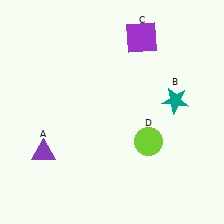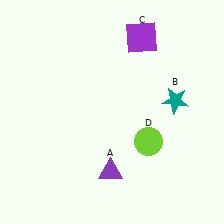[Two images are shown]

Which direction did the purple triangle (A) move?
The purple triangle (A) moved right.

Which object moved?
The purple triangle (A) moved right.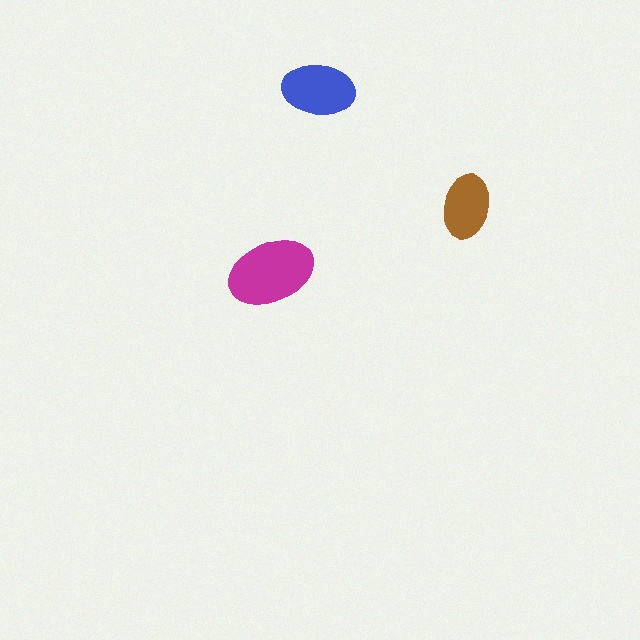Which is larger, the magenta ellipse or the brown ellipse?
The magenta one.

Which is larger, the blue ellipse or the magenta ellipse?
The magenta one.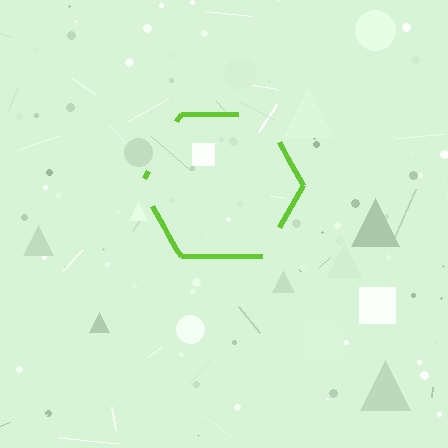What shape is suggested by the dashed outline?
The dashed outline suggests a hexagon.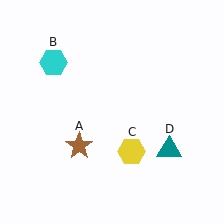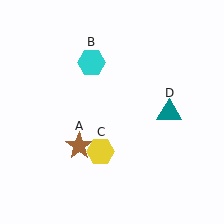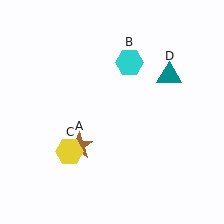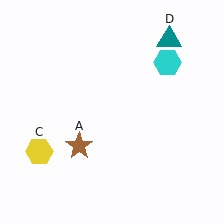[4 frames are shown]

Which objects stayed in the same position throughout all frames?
Brown star (object A) remained stationary.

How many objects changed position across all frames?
3 objects changed position: cyan hexagon (object B), yellow hexagon (object C), teal triangle (object D).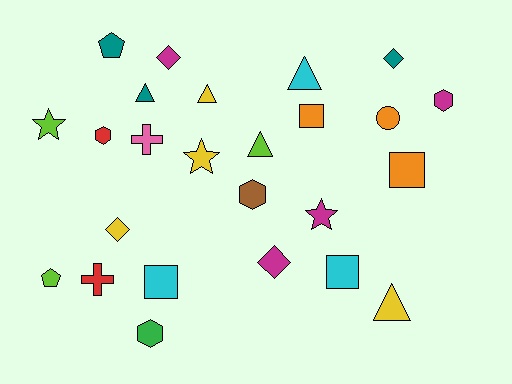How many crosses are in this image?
There are 2 crosses.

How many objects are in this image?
There are 25 objects.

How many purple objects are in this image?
There are no purple objects.